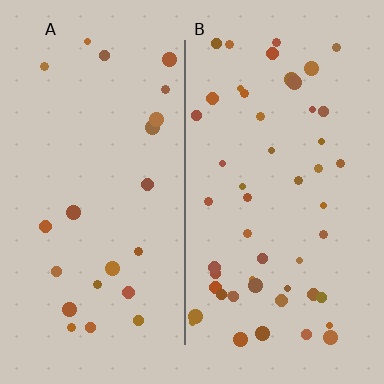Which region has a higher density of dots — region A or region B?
B (the right).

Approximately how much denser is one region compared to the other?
Approximately 2.3× — region B over region A.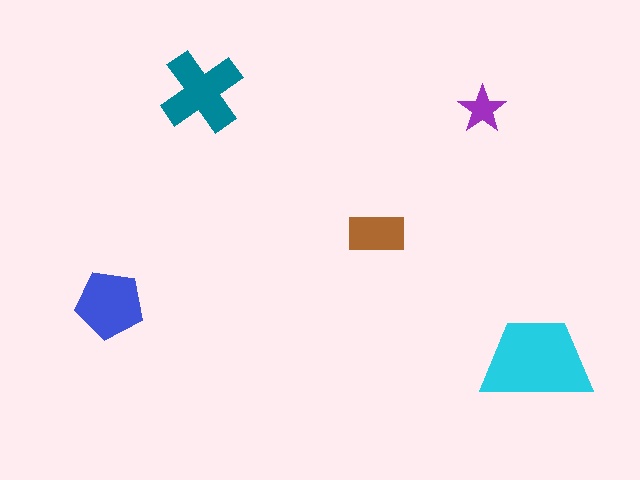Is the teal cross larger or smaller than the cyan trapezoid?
Smaller.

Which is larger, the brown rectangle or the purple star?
The brown rectangle.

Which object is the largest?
The cyan trapezoid.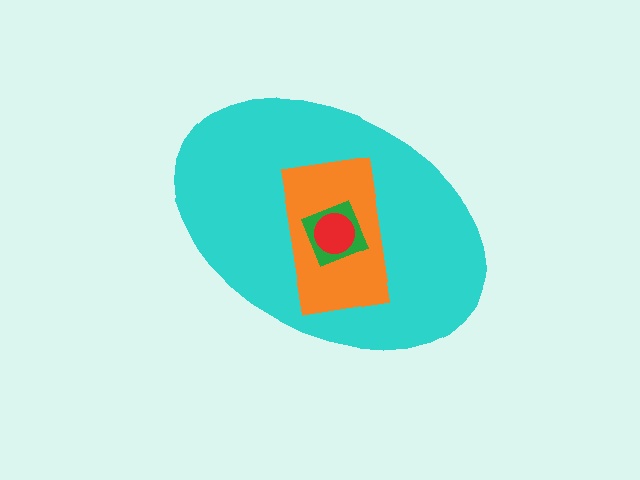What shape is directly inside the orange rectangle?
The green square.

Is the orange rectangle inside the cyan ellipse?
Yes.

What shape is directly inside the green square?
The red circle.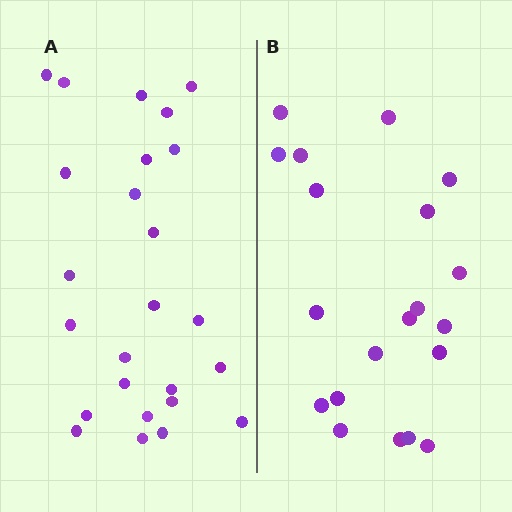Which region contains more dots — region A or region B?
Region A (the left region) has more dots.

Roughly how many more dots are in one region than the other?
Region A has about 5 more dots than region B.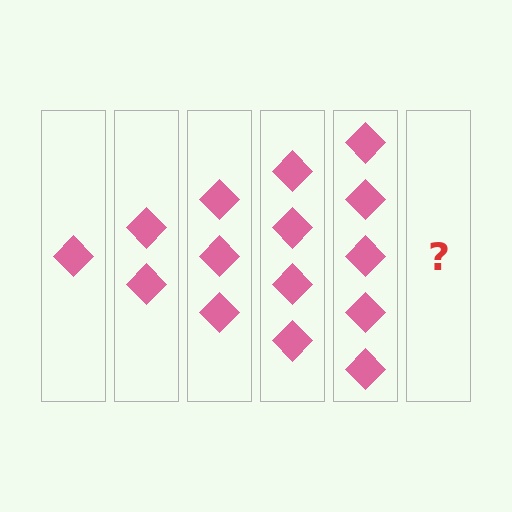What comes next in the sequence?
The next element should be 6 diamonds.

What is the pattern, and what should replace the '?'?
The pattern is that each step adds one more diamond. The '?' should be 6 diamonds.